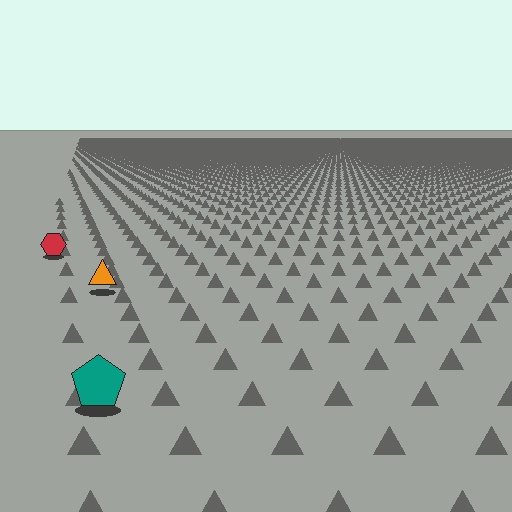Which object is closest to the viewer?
The teal pentagon is closest. The texture marks near it are larger and more spread out.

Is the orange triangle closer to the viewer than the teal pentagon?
No. The teal pentagon is closer — you can tell from the texture gradient: the ground texture is coarser near it.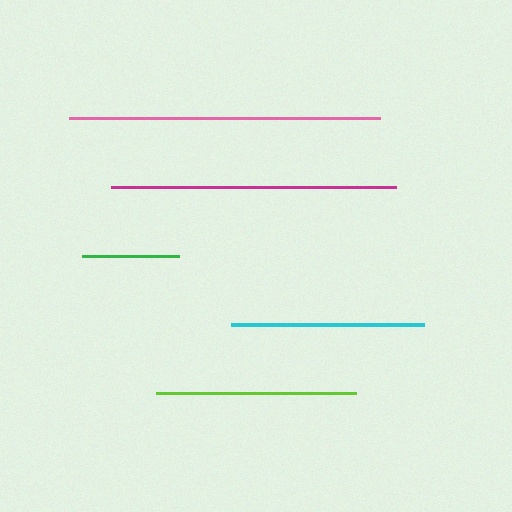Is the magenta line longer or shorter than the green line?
The magenta line is longer than the green line.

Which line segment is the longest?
The pink line is the longest at approximately 311 pixels.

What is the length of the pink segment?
The pink segment is approximately 311 pixels long.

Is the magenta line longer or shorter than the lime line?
The magenta line is longer than the lime line.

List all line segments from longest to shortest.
From longest to shortest: pink, magenta, lime, cyan, green.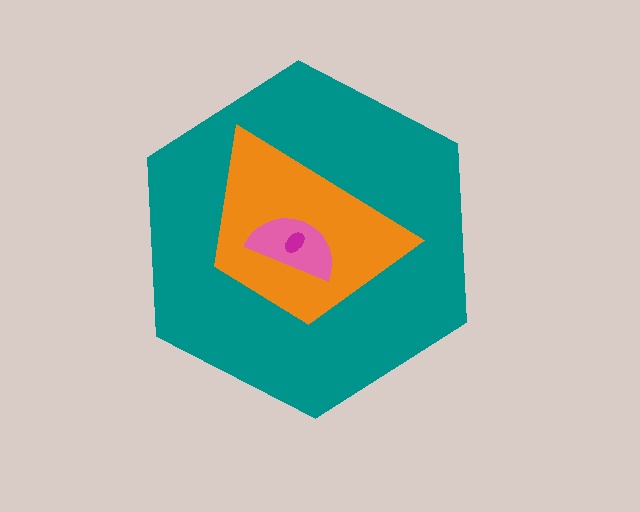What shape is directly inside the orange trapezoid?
The pink semicircle.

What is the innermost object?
The magenta ellipse.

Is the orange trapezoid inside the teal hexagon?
Yes.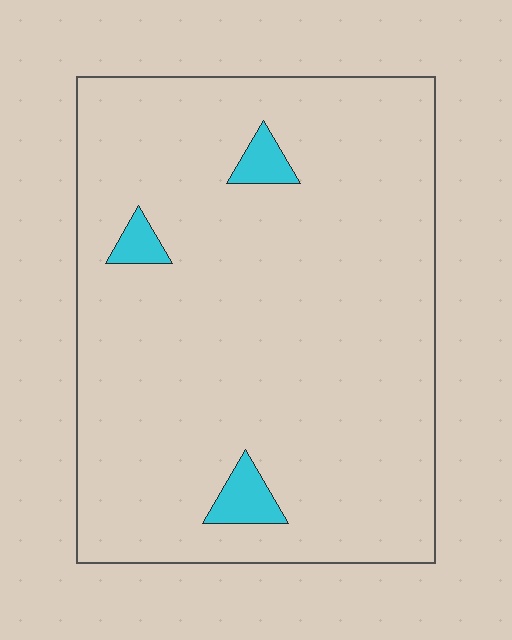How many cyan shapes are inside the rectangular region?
3.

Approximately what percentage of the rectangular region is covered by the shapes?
Approximately 5%.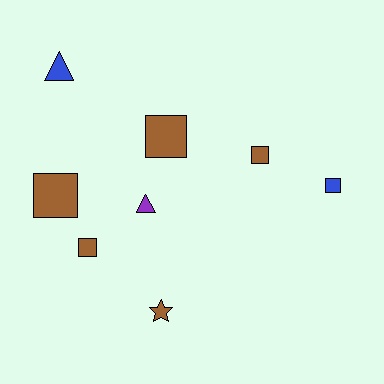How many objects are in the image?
There are 8 objects.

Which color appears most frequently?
Brown, with 5 objects.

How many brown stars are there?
There is 1 brown star.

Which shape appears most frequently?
Square, with 5 objects.